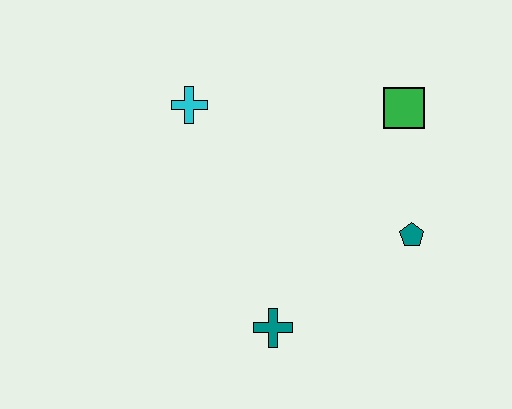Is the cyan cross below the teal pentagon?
No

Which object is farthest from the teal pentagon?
The cyan cross is farthest from the teal pentagon.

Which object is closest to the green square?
The teal pentagon is closest to the green square.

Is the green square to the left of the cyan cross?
No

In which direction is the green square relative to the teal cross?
The green square is above the teal cross.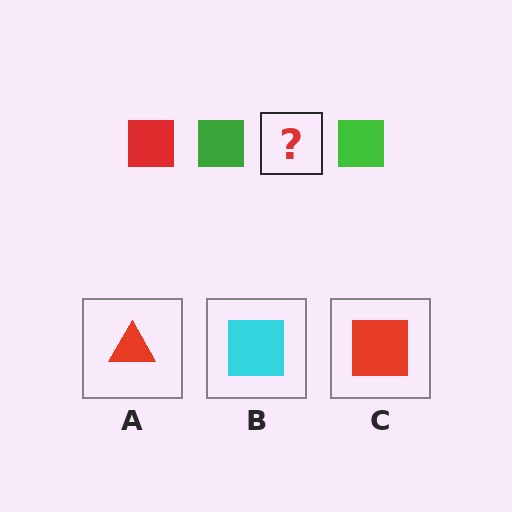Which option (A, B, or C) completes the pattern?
C.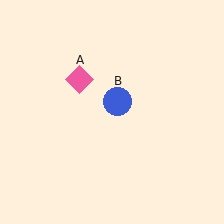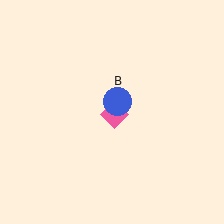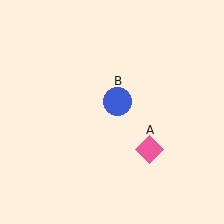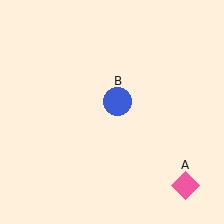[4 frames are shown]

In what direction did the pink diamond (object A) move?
The pink diamond (object A) moved down and to the right.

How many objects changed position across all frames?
1 object changed position: pink diamond (object A).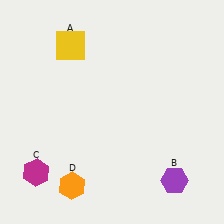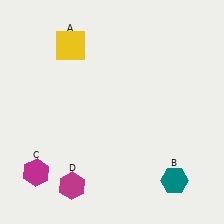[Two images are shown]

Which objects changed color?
B changed from purple to teal. D changed from orange to magenta.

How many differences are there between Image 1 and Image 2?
There are 2 differences between the two images.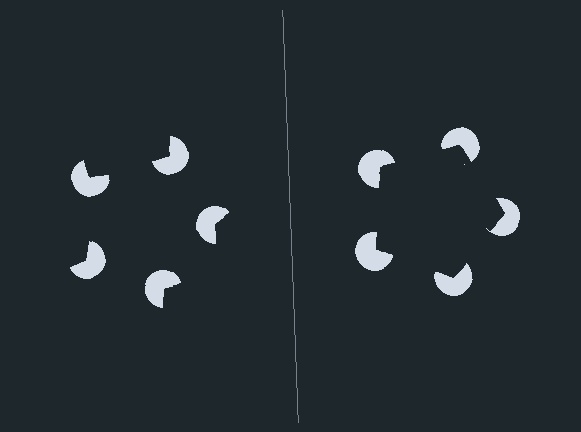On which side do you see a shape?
An illusory pentagon appears on the right side. On the left side the wedge cuts are rotated, so no coherent shape forms.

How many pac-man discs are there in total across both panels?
10 — 5 on each side.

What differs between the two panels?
The pac-man discs are positioned identically on both sides; only the wedge orientations differ. On the right they align to a pentagon; on the left they are misaligned.